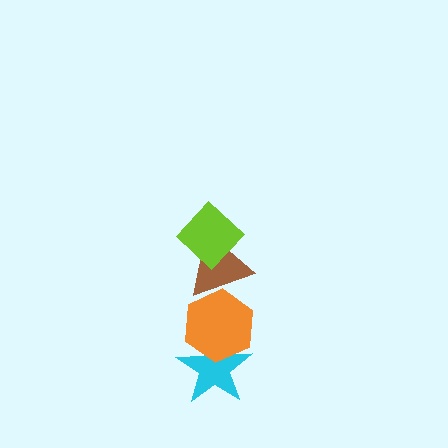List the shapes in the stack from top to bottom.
From top to bottom: the lime diamond, the brown triangle, the orange hexagon, the cyan star.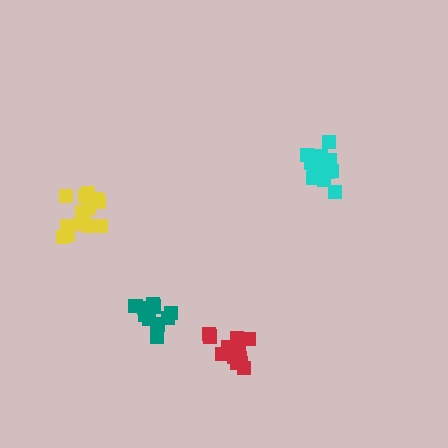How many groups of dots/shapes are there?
There are 4 groups.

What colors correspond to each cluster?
The clusters are colored: red, teal, yellow, cyan.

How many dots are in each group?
Group 1: 15 dots, Group 2: 12 dots, Group 3: 15 dots, Group 4: 12 dots (54 total).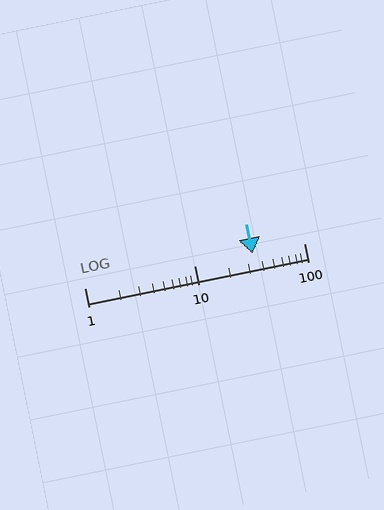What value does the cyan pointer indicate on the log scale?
The pointer indicates approximately 34.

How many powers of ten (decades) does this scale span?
The scale spans 2 decades, from 1 to 100.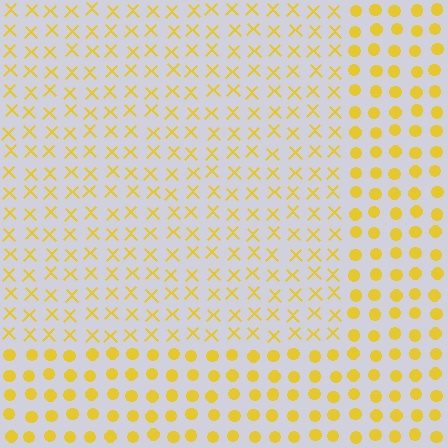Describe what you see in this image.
The image is filled with small yellow elements arranged in a uniform grid. A rectangle-shaped region contains X marks, while the surrounding area contains circles. The boundary is defined purely by the change in element shape.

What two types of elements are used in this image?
The image uses X marks inside the rectangle region and circles outside it.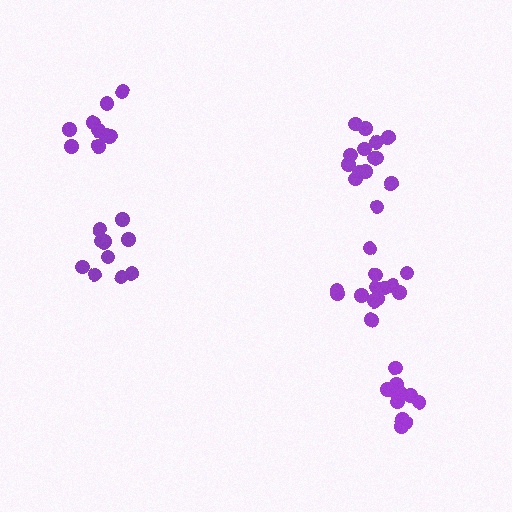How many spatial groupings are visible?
There are 5 spatial groupings.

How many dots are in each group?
Group 1: 11 dots, Group 2: 14 dots, Group 3: 14 dots, Group 4: 9 dots, Group 5: 11 dots (59 total).